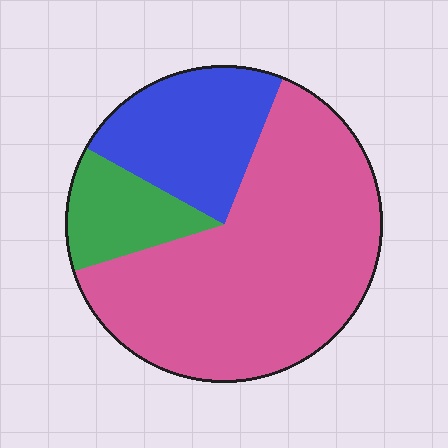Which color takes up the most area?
Pink, at roughly 65%.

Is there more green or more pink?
Pink.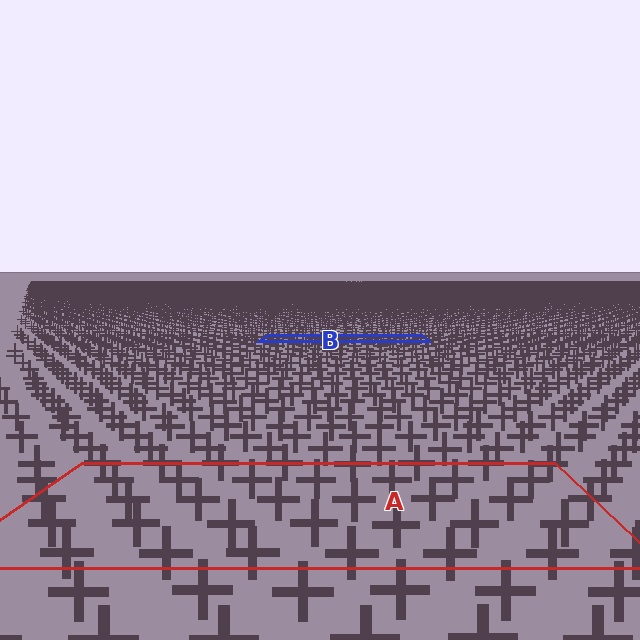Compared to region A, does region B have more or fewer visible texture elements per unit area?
Region B has more texture elements per unit area — they are packed more densely because it is farther away.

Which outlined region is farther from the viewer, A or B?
Region B is farther from the viewer — the texture elements inside it appear smaller and more densely packed.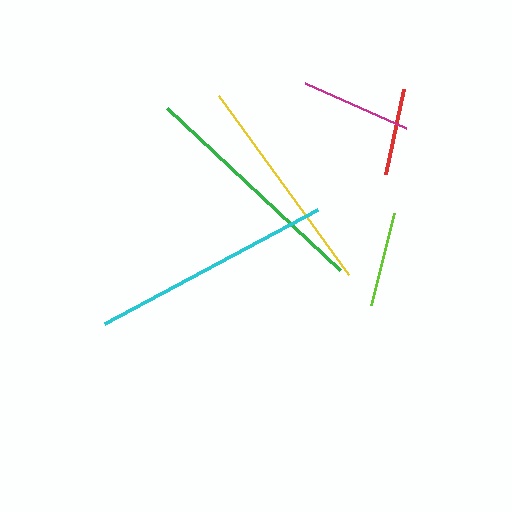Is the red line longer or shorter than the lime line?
The lime line is longer than the red line.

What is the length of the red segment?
The red segment is approximately 86 pixels long.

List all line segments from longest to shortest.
From longest to shortest: cyan, green, yellow, magenta, lime, red.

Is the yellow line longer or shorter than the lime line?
The yellow line is longer than the lime line.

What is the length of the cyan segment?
The cyan segment is approximately 241 pixels long.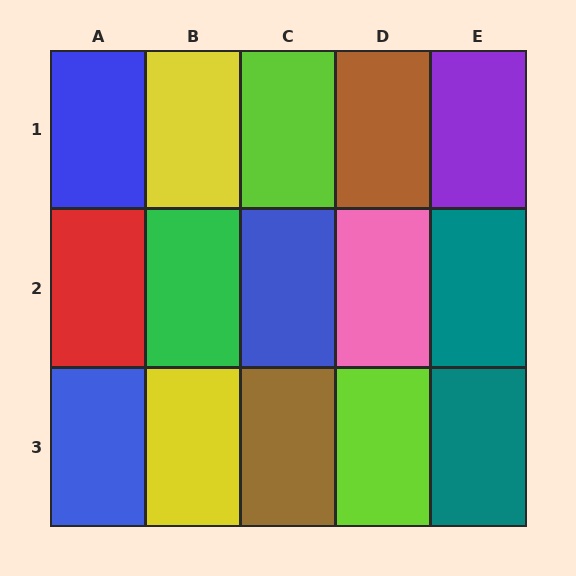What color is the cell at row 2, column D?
Pink.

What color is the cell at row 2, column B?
Green.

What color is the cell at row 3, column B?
Yellow.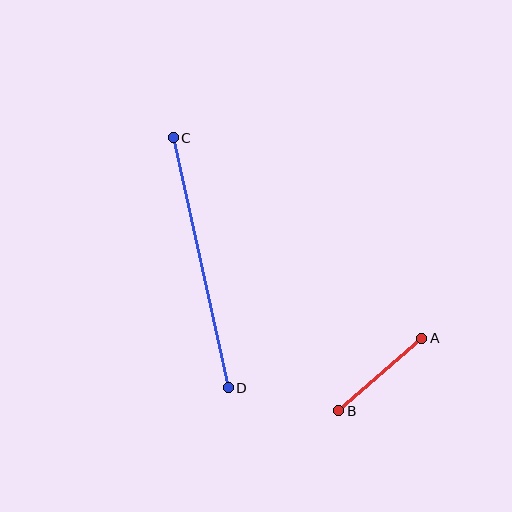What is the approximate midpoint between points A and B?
The midpoint is at approximately (380, 374) pixels.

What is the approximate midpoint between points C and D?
The midpoint is at approximately (201, 263) pixels.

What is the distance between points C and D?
The distance is approximately 256 pixels.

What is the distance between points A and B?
The distance is approximately 110 pixels.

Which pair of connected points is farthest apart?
Points C and D are farthest apart.